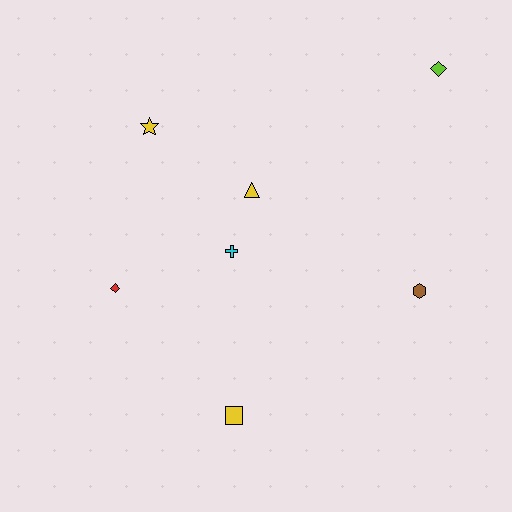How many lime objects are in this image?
There is 1 lime object.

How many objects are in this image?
There are 7 objects.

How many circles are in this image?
There are no circles.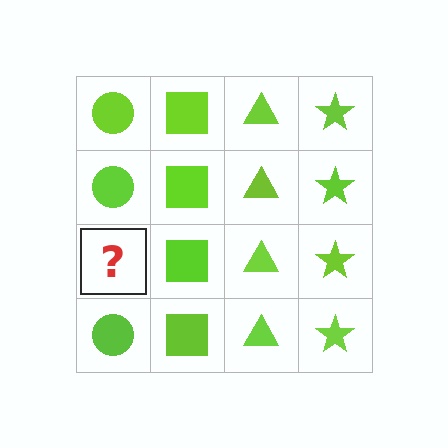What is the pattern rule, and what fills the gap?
The rule is that each column has a consistent shape. The gap should be filled with a lime circle.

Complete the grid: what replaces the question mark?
The question mark should be replaced with a lime circle.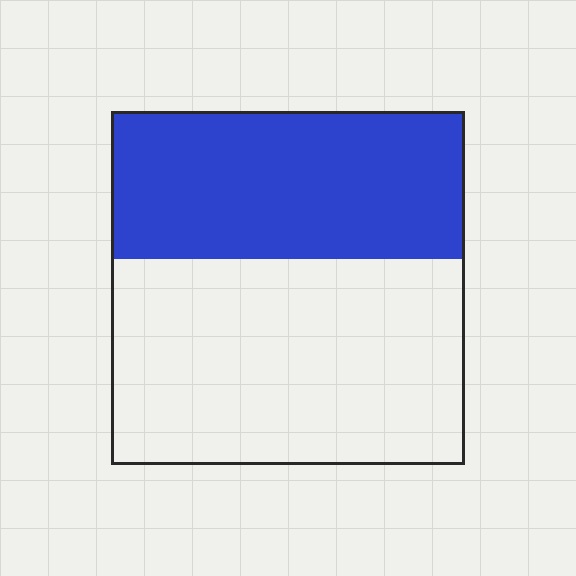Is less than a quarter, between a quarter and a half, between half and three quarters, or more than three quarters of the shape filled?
Between a quarter and a half.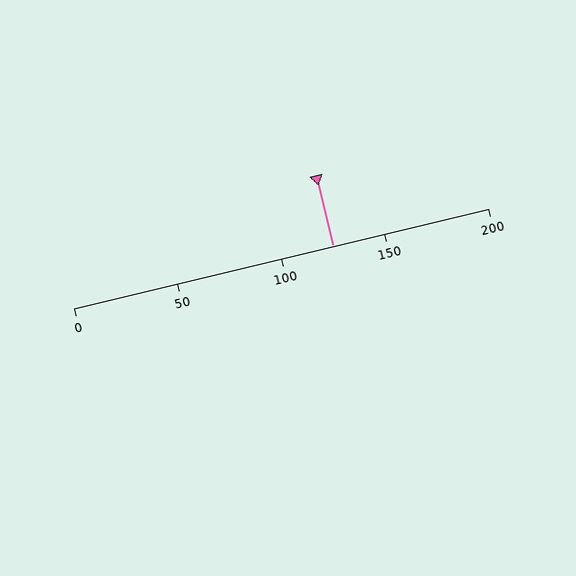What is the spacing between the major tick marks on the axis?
The major ticks are spaced 50 apart.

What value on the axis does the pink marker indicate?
The marker indicates approximately 125.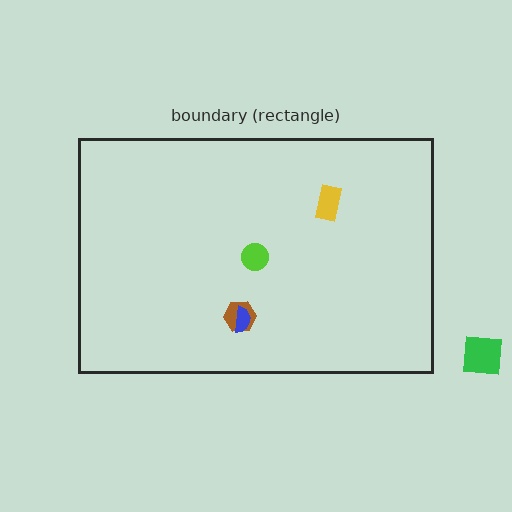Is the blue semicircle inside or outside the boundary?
Inside.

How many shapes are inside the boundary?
4 inside, 1 outside.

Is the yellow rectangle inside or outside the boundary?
Inside.